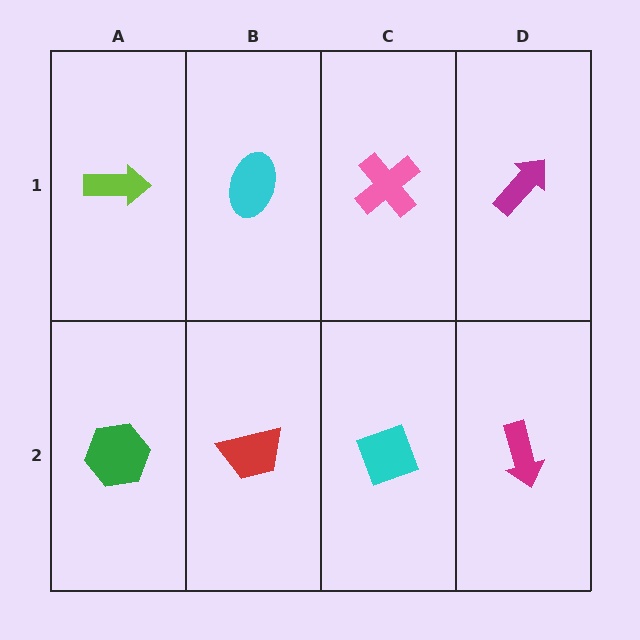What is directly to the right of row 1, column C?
A magenta arrow.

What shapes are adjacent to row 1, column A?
A green hexagon (row 2, column A), a cyan ellipse (row 1, column B).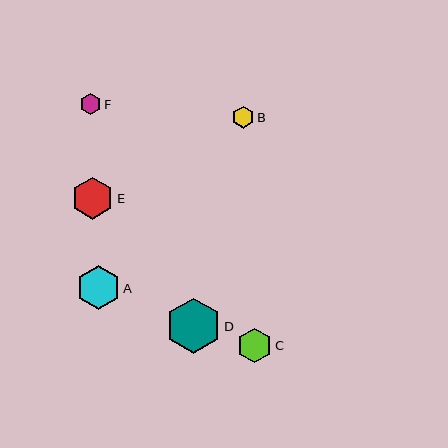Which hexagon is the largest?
Hexagon D is the largest with a size of approximately 55 pixels.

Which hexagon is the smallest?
Hexagon F is the smallest with a size of approximately 21 pixels.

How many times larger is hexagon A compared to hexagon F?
Hexagon A is approximately 2.1 times the size of hexagon F.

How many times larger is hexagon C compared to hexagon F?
Hexagon C is approximately 1.6 times the size of hexagon F.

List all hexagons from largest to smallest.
From largest to smallest: D, A, E, C, B, F.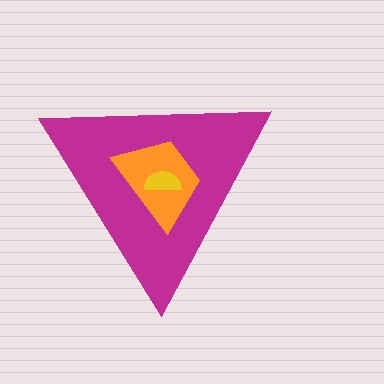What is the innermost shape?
The yellow semicircle.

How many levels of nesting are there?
3.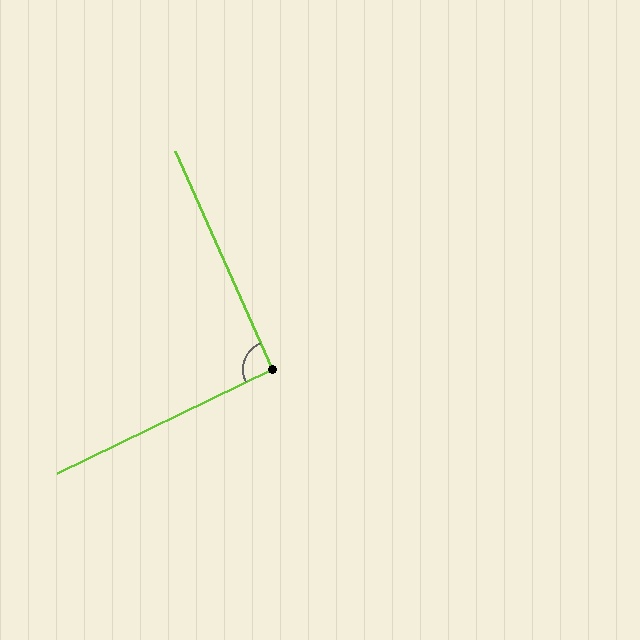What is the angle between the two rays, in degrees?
Approximately 92 degrees.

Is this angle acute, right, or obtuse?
It is approximately a right angle.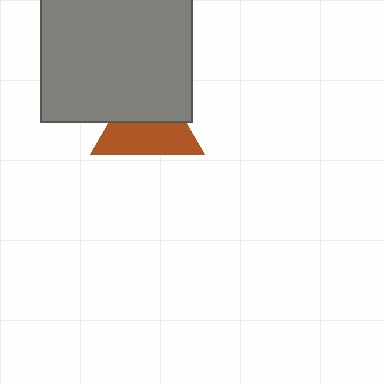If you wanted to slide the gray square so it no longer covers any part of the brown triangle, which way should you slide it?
Slide it up — that is the most direct way to separate the two shapes.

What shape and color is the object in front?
The object in front is a gray square.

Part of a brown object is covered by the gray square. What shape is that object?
It is a triangle.